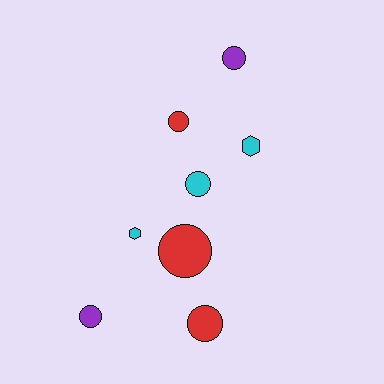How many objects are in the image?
There are 8 objects.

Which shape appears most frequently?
Circle, with 6 objects.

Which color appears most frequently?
Cyan, with 3 objects.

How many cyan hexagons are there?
There are 2 cyan hexagons.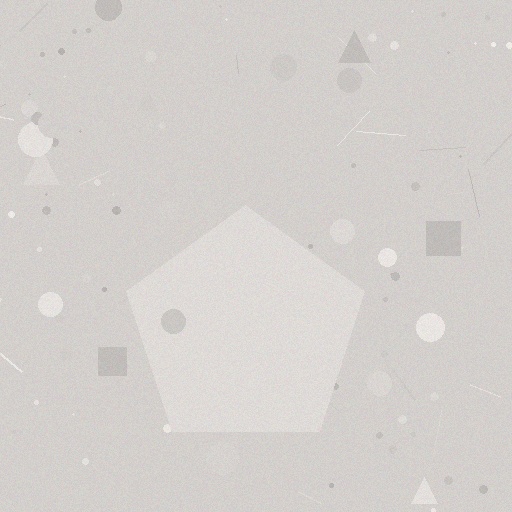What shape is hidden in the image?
A pentagon is hidden in the image.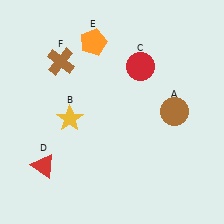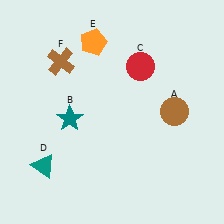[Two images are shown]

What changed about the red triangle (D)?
In Image 1, D is red. In Image 2, it changed to teal.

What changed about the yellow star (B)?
In Image 1, B is yellow. In Image 2, it changed to teal.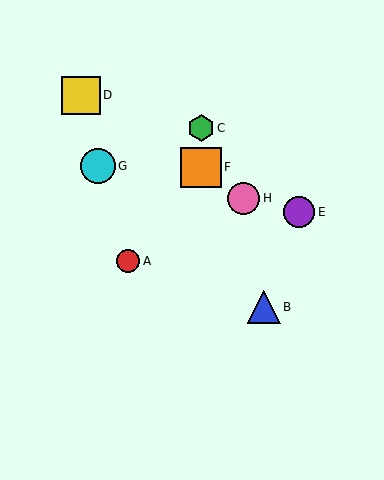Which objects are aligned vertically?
Objects C, F are aligned vertically.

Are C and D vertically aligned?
No, C is at x≈201 and D is at x≈81.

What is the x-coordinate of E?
Object E is at x≈299.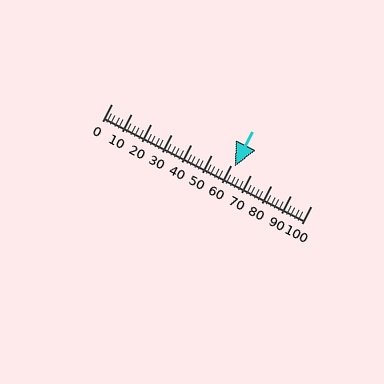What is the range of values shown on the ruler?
The ruler shows values from 0 to 100.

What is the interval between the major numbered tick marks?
The major tick marks are spaced 10 units apart.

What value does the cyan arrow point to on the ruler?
The cyan arrow points to approximately 62.